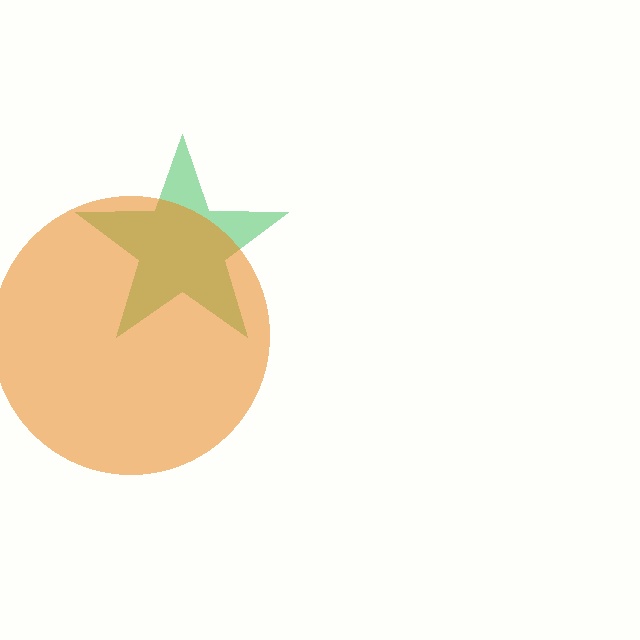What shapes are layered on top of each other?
The layered shapes are: a green star, an orange circle.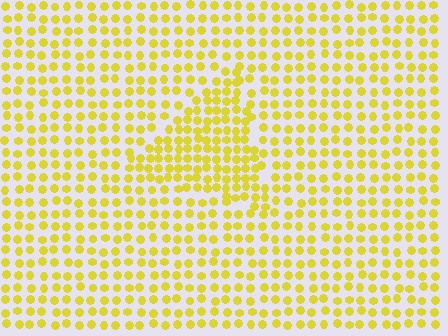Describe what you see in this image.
The image contains small yellow elements arranged at two different densities. A triangle-shaped region is visible where the elements are more densely packed than the surrounding area.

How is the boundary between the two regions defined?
The boundary is defined by a change in element density (approximately 1.6x ratio). All elements are the same color, size, and shape.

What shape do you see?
I see a triangle.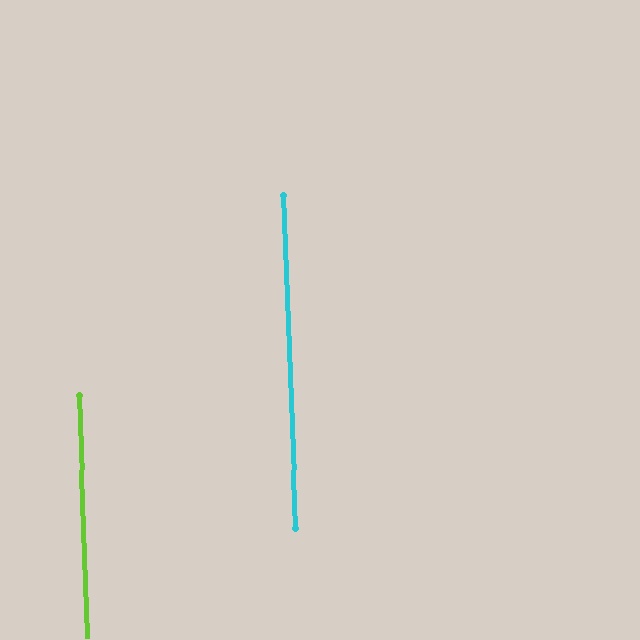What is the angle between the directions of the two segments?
Approximately 0 degrees.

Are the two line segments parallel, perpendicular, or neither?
Parallel — their directions differ by only 0.0°.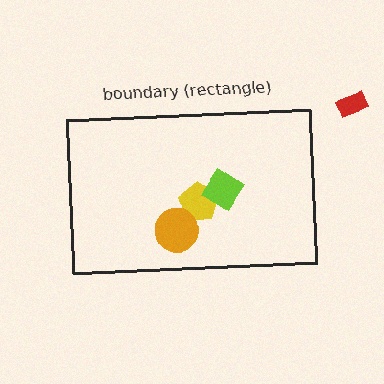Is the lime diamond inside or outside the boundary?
Inside.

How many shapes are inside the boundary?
3 inside, 1 outside.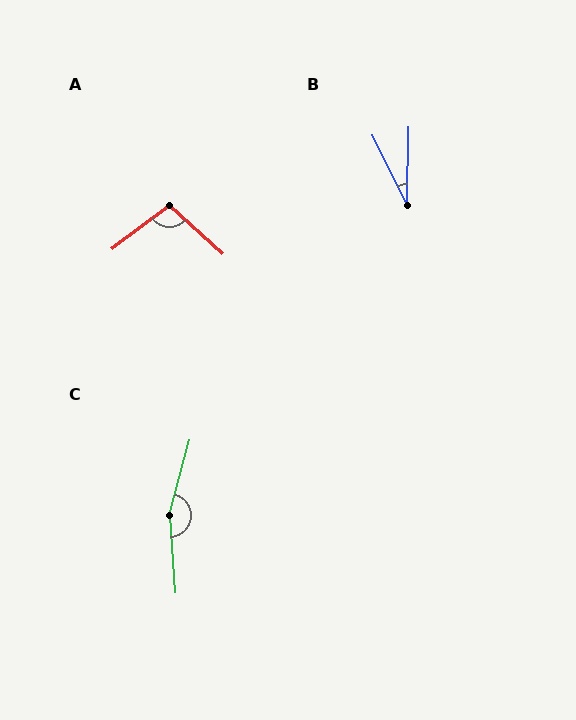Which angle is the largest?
C, at approximately 161 degrees.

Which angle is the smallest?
B, at approximately 27 degrees.